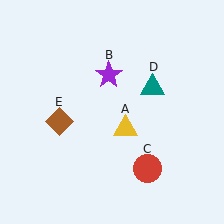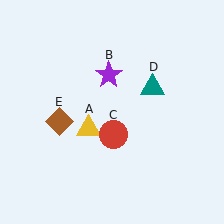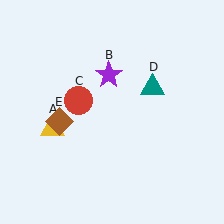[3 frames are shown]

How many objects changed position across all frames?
2 objects changed position: yellow triangle (object A), red circle (object C).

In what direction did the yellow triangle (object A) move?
The yellow triangle (object A) moved left.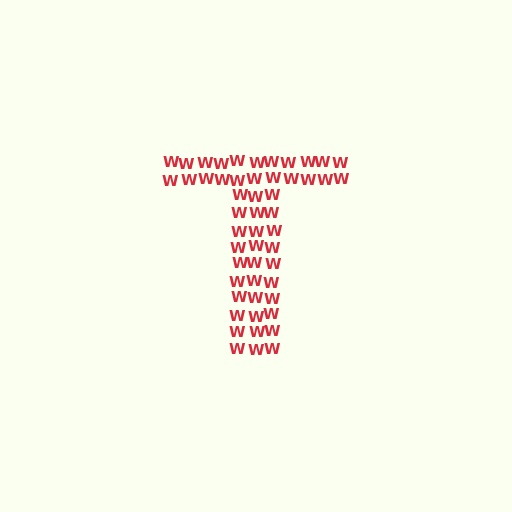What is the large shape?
The large shape is the letter T.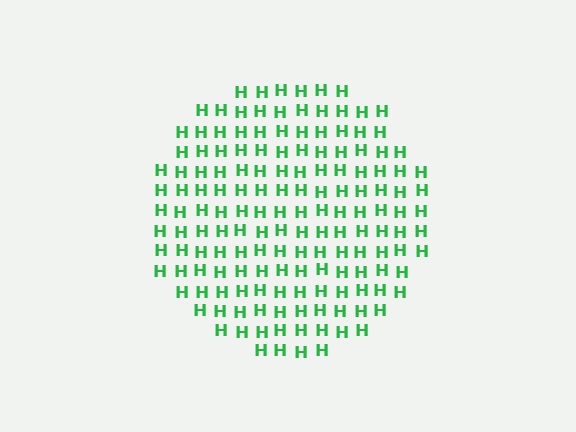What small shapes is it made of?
It is made of small letter H's.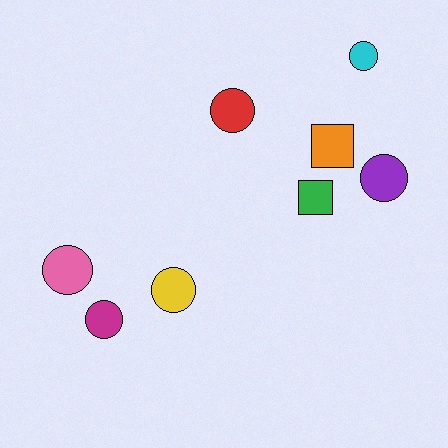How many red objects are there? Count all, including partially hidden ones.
There is 1 red object.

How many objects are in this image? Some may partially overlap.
There are 8 objects.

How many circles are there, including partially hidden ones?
There are 6 circles.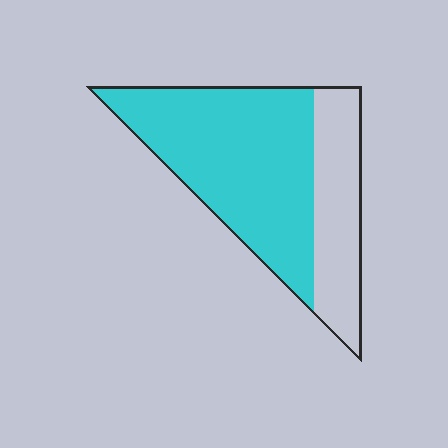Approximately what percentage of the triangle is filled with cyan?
Approximately 70%.